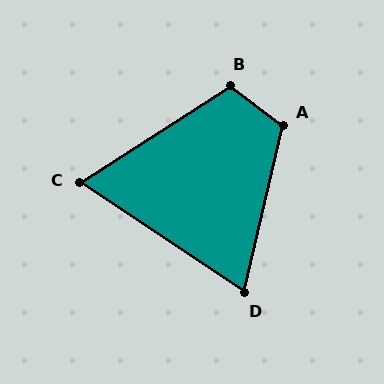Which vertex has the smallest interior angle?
C, at approximately 66 degrees.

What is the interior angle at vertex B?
Approximately 110 degrees (obtuse).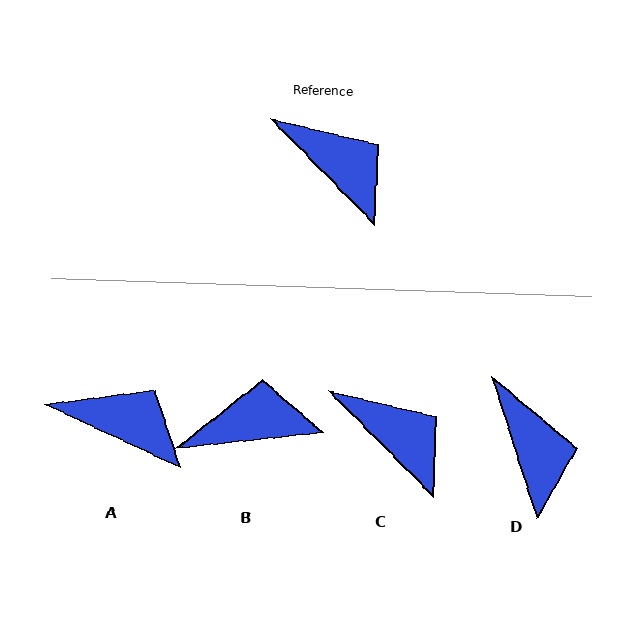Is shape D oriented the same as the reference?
No, it is off by about 27 degrees.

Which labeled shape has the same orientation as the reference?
C.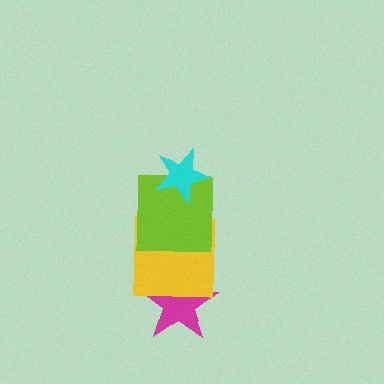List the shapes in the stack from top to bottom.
From top to bottom: the cyan star, the lime square, the yellow square, the magenta star.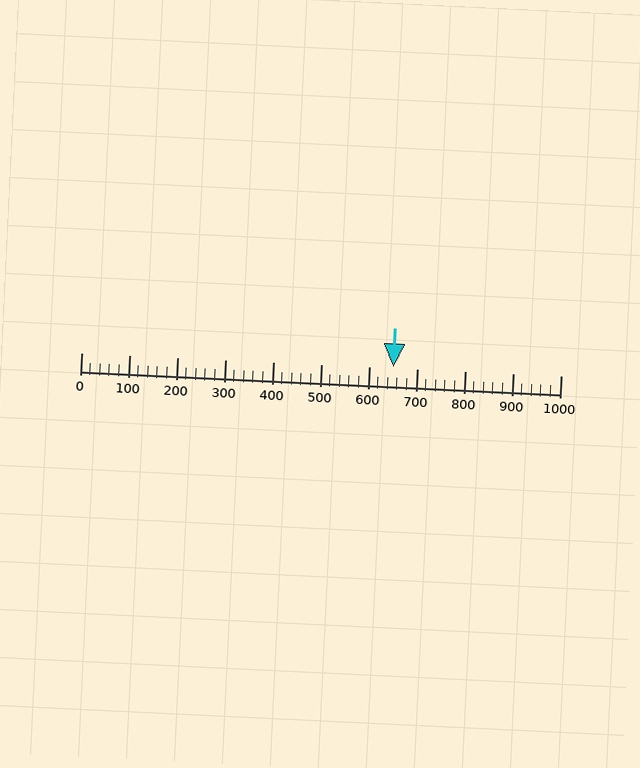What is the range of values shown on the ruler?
The ruler shows values from 0 to 1000.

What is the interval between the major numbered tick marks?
The major tick marks are spaced 100 units apart.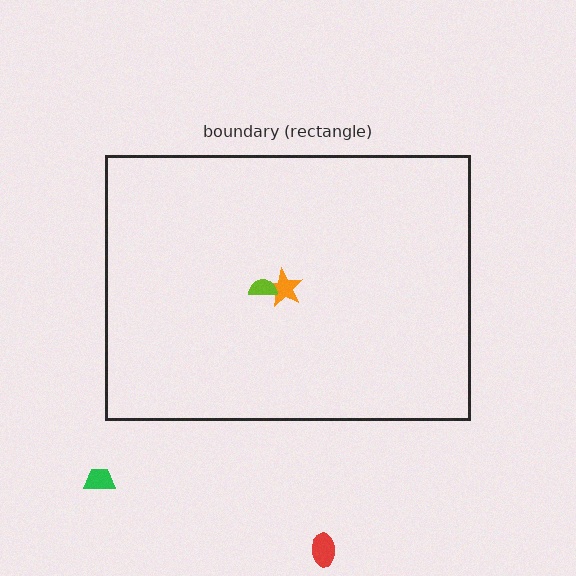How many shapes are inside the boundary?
2 inside, 2 outside.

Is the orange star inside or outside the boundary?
Inside.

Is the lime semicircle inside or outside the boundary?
Inside.